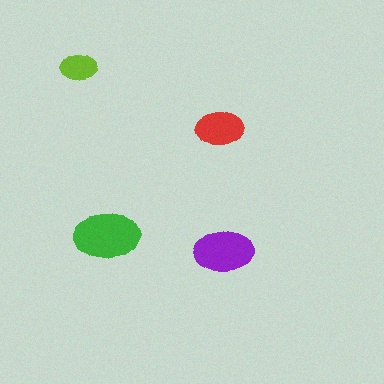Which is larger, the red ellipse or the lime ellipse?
The red one.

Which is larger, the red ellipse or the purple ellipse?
The purple one.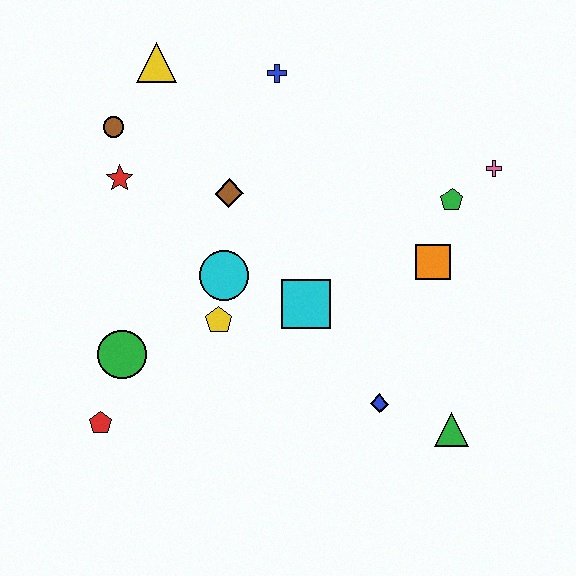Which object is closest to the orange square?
The green pentagon is closest to the orange square.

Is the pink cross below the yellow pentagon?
No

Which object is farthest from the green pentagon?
The red pentagon is farthest from the green pentagon.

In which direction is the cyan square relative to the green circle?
The cyan square is to the right of the green circle.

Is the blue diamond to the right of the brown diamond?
Yes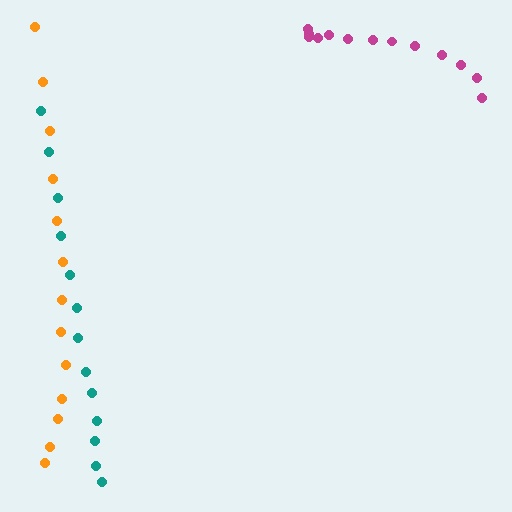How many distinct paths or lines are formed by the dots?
There are 3 distinct paths.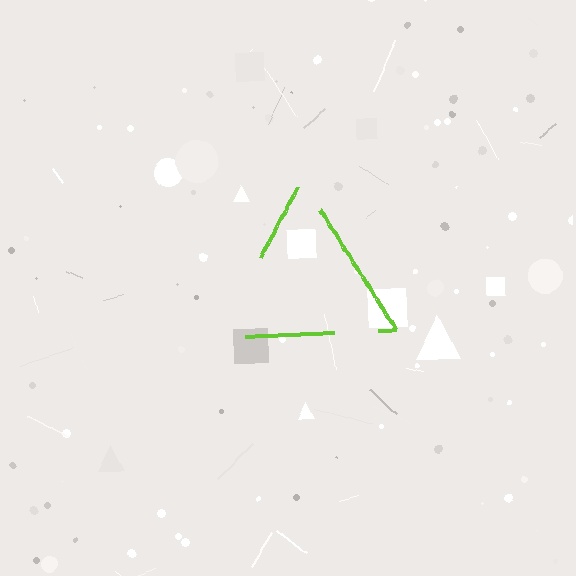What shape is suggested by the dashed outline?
The dashed outline suggests a triangle.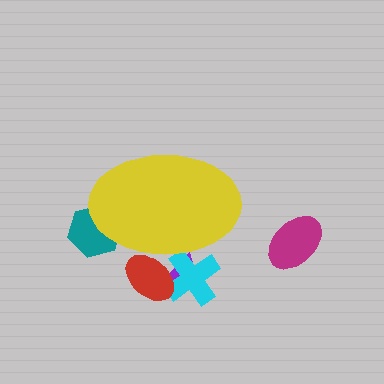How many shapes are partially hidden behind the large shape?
4 shapes are partially hidden.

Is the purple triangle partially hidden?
Yes, the purple triangle is partially hidden behind the yellow ellipse.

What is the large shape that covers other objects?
A yellow ellipse.